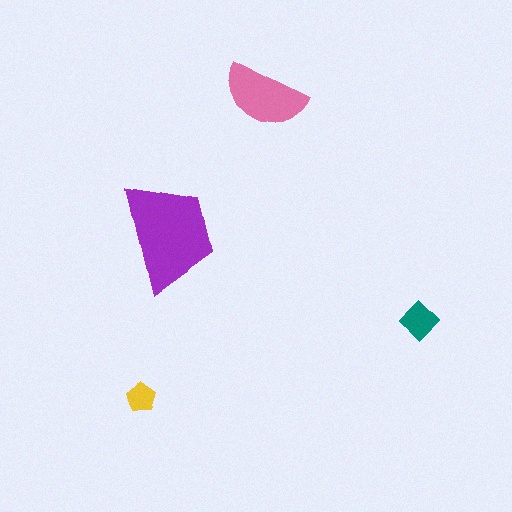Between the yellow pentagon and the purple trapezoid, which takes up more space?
The purple trapezoid.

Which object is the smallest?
The yellow pentagon.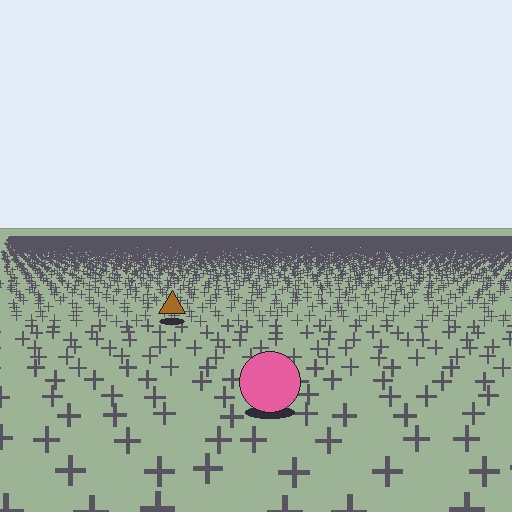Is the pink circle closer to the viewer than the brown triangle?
Yes. The pink circle is closer — you can tell from the texture gradient: the ground texture is coarser near it.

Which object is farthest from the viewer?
The brown triangle is farthest from the viewer. It appears smaller and the ground texture around it is denser.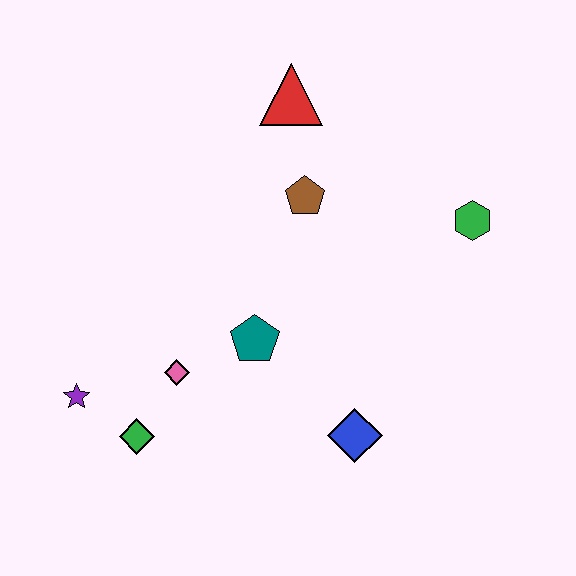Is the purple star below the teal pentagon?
Yes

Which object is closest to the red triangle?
The brown pentagon is closest to the red triangle.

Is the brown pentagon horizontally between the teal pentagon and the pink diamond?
No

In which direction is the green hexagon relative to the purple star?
The green hexagon is to the right of the purple star.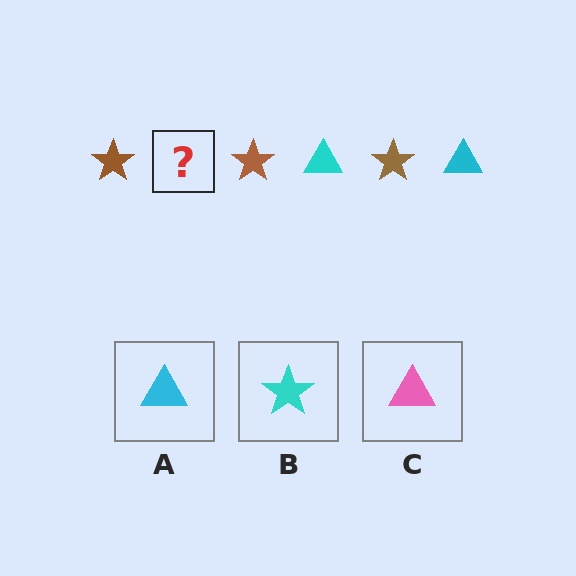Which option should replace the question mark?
Option A.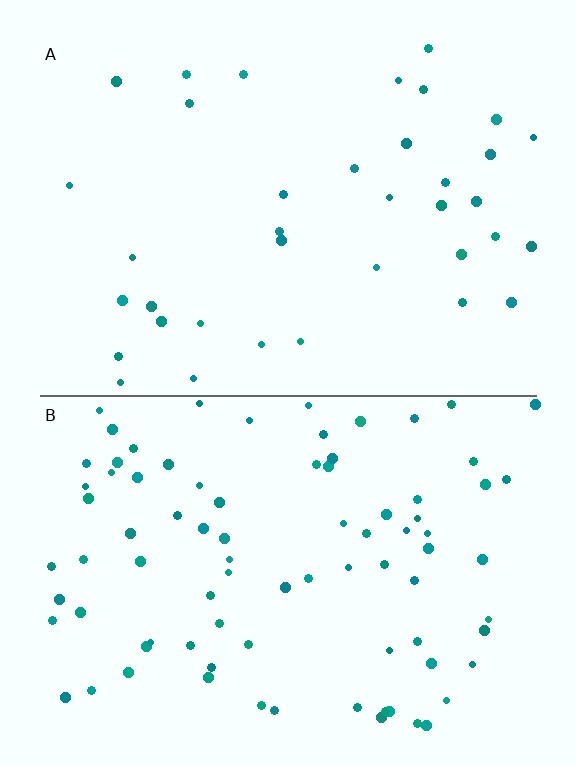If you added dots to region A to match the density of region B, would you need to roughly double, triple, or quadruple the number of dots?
Approximately double.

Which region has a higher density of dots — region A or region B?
B (the bottom).